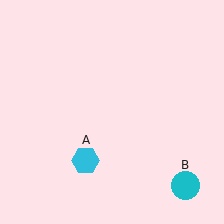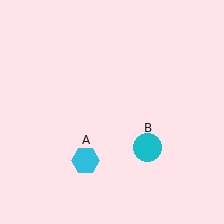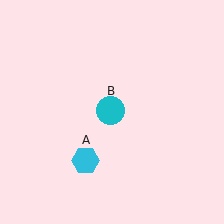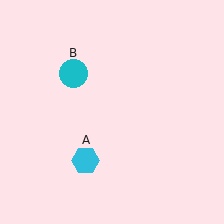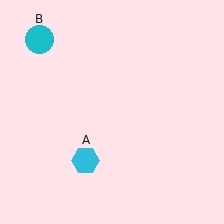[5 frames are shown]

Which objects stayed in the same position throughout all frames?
Cyan hexagon (object A) remained stationary.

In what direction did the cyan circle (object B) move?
The cyan circle (object B) moved up and to the left.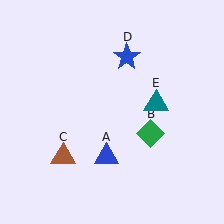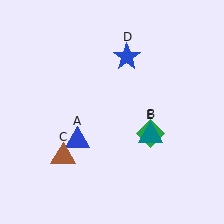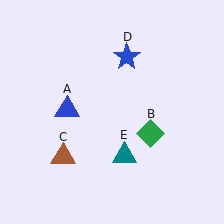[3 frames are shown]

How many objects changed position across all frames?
2 objects changed position: blue triangle (object A), teal triangle (object E).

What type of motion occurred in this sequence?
The blue triangle (object A), teal triangle (object E) rotated clockwise around the center of the scene.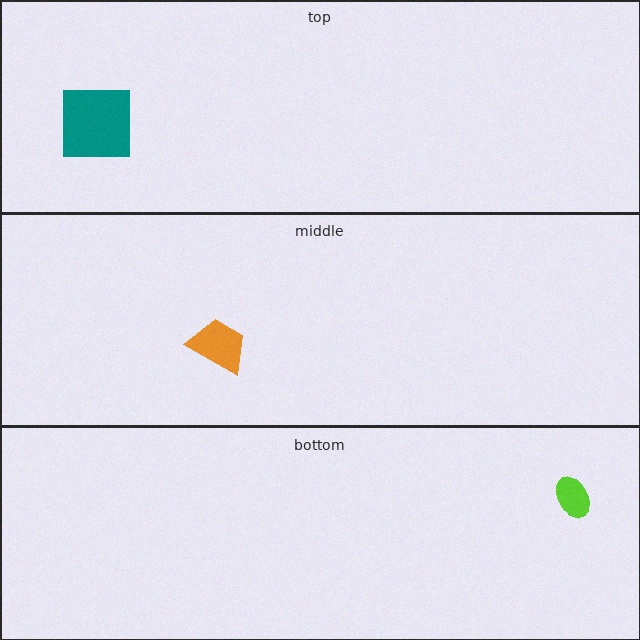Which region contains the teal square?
The top region.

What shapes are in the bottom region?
The lime ellipse.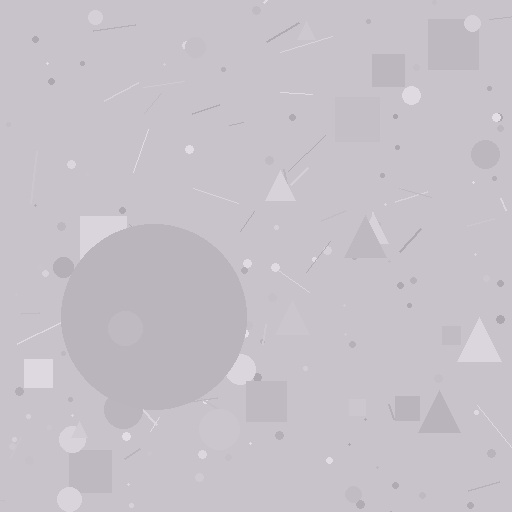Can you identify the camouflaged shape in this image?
The camouflaged shape is a circle.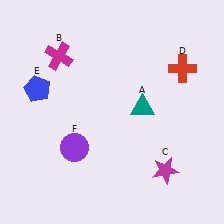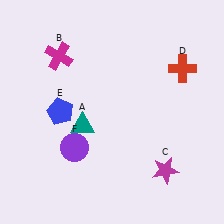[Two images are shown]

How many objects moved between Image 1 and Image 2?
2 objects moved between the two images.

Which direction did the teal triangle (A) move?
The teal triangle (A) moved left.